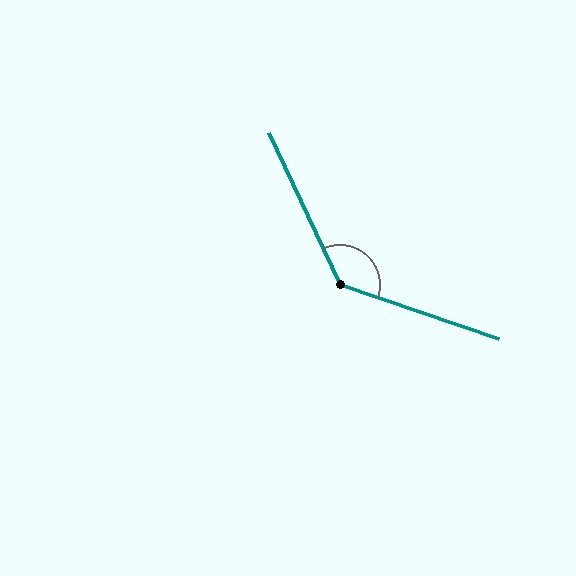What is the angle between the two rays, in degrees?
Approximately 134 degrees.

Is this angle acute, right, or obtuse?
It is obtuse.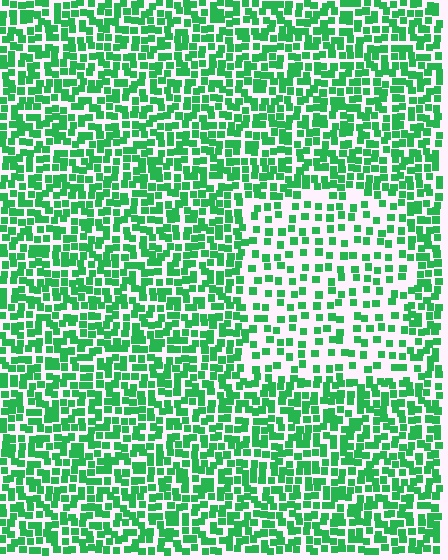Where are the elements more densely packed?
The elements are more densely packed outside the rectangle boundary.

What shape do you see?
I see a rectangle.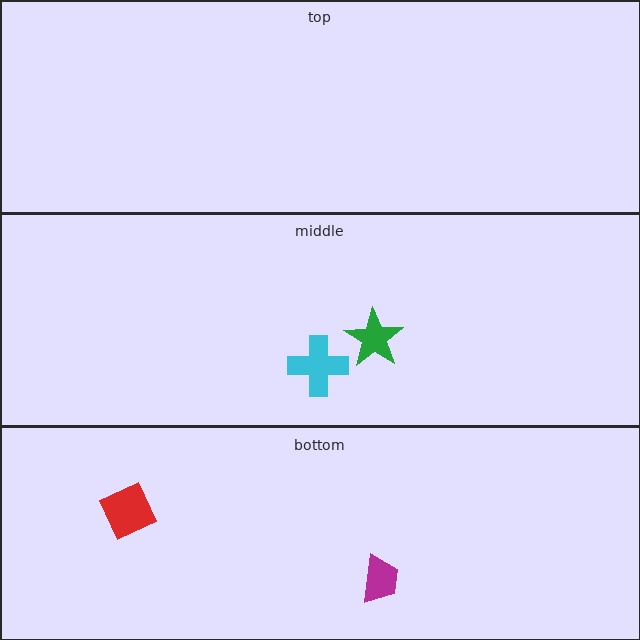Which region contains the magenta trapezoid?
The bottom region.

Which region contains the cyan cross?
The middle region.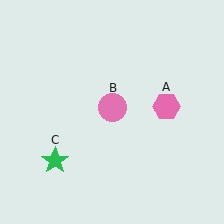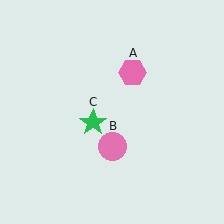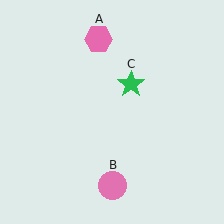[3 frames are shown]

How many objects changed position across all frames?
3 objects changed position: pink hexagon (object A), pink circle (object B), green star (object C).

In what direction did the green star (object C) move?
The green star (object C) moved up and to the right.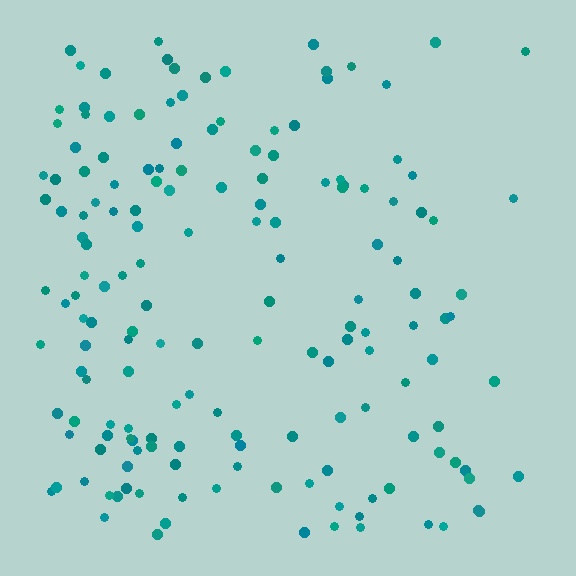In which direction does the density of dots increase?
From right to left, with the left side densest.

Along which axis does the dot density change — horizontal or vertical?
Horizontal.